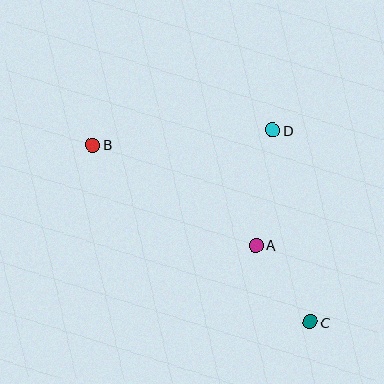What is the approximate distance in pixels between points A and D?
The distance between A and D is approximately 116 pixels.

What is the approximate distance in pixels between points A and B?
The distance between A and B is approximately 191 pixels.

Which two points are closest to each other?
Points A and C are closest to each other.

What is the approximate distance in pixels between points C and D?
The distance between C and D is approximately 195 pixels.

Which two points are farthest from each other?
Points B and C are farthest from each other.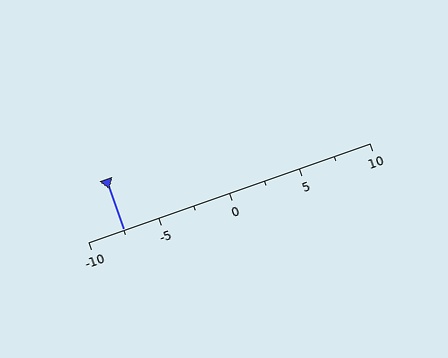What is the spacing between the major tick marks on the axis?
The major ticks are spaced 5 apart.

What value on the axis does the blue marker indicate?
The marker indicates approximately -7.5.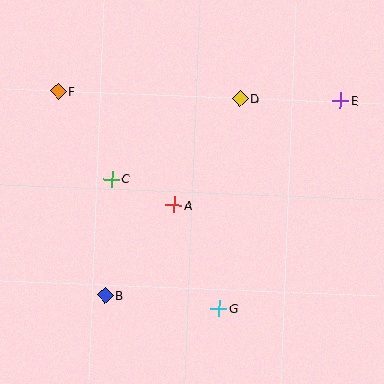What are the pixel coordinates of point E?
Point E is at (341, 101).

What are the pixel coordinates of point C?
Point C is at (112, 179).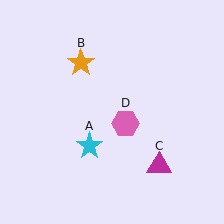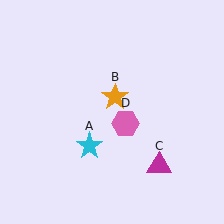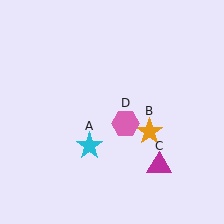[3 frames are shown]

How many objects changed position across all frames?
1 object changed position: orange star (object B).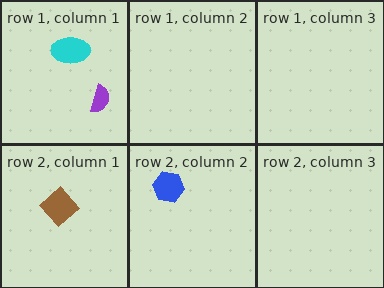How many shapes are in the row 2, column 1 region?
1.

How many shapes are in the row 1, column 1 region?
2.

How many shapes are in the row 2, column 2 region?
1.